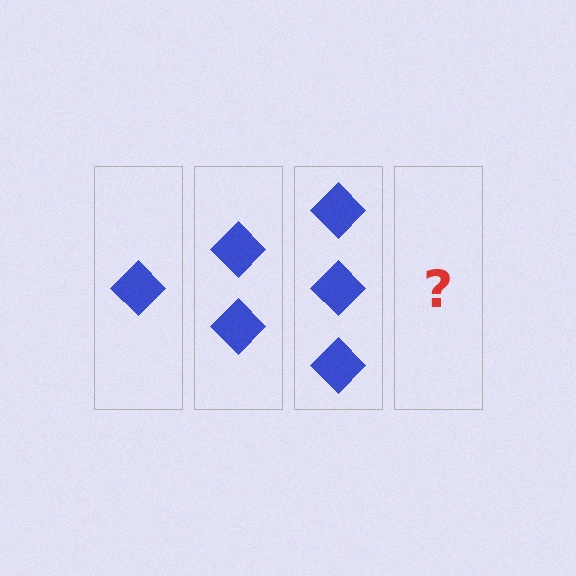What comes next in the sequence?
The next element should be 4 diamonds.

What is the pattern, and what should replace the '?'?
The pattern is that each step adds one more diamond. The '?' should be 4 diamonds.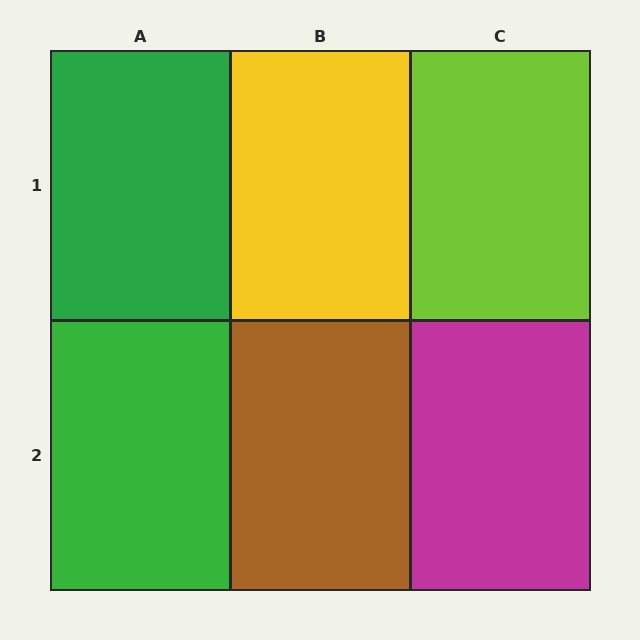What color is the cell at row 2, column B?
Brown.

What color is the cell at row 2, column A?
Green.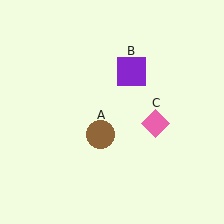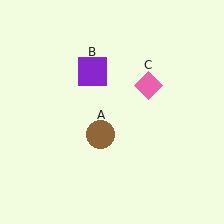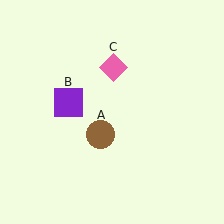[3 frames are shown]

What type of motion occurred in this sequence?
The purple square (object B), pink diamond (object C) rotated counterclockwise around the center of the scene.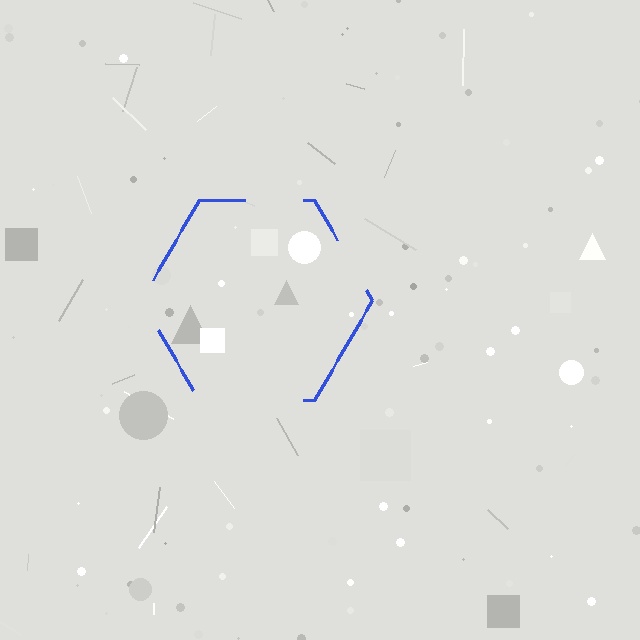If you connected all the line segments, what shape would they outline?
They would outline a hexagon.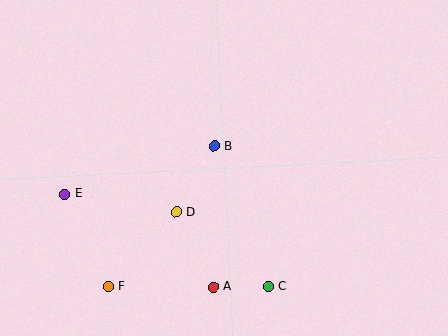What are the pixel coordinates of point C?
Point C is at (268, 287).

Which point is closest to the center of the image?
Point B at (214, 146) is closest to the center.